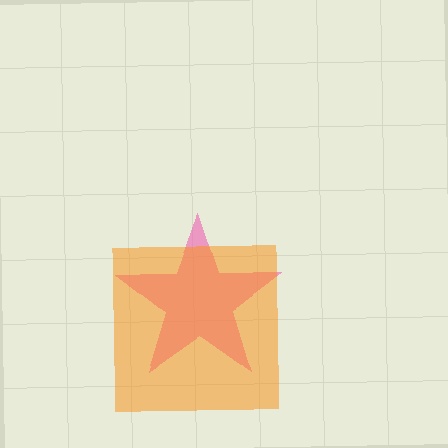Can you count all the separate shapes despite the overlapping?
Yes, there are 2 separate shapes.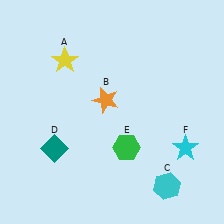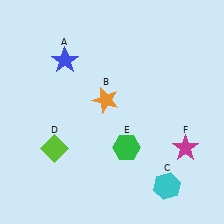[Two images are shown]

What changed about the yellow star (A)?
In Image 1, A is yellow. In Image 2, it changed to blue.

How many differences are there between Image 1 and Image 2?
There are 3 differences between the two images.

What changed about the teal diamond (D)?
In Image 1, D is teal. In Image 2, it changed to lime.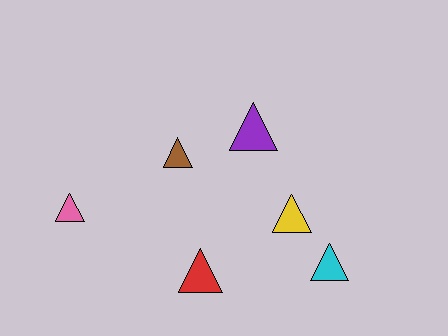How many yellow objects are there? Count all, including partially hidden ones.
There is 1 yellow object.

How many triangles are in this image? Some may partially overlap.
There are 6 triangles.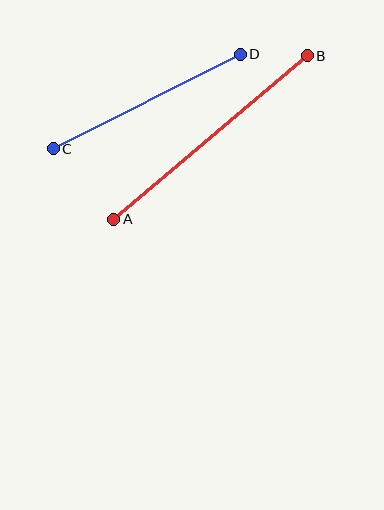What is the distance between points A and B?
The distance is approximately 254 pixels.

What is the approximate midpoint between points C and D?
The midpoint is at approximately (147, 101) pixels.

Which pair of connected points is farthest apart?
Points A and B are farthest apart.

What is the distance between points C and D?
The distance is approximately 209 pixels.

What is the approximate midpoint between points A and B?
The midpoint is at approximately (211, 138) pixels.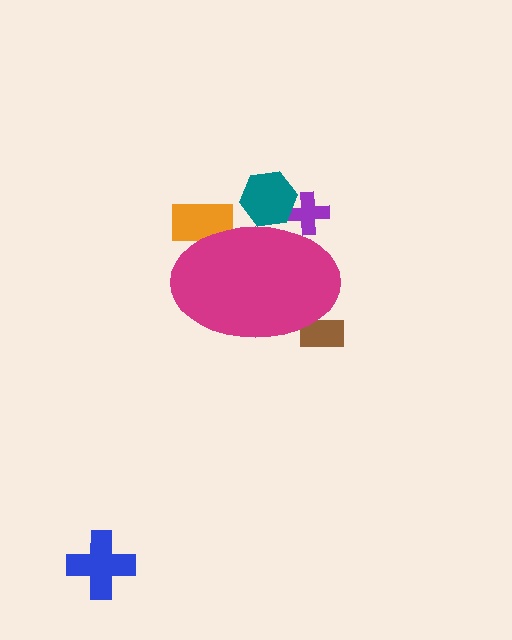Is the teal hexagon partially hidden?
Yes, the teal hexagon is partially hidden behind the magenta ellipse.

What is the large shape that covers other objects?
A magenta ellipse.